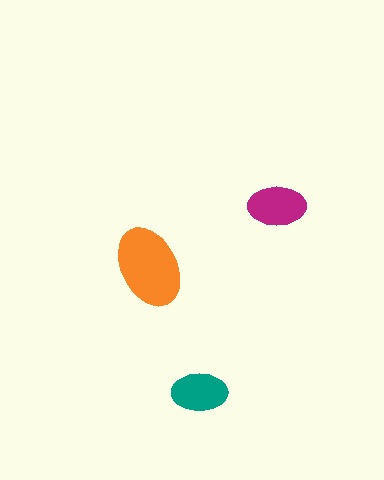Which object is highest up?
The magenta ellipse is topmost.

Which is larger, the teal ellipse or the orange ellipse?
The orange one.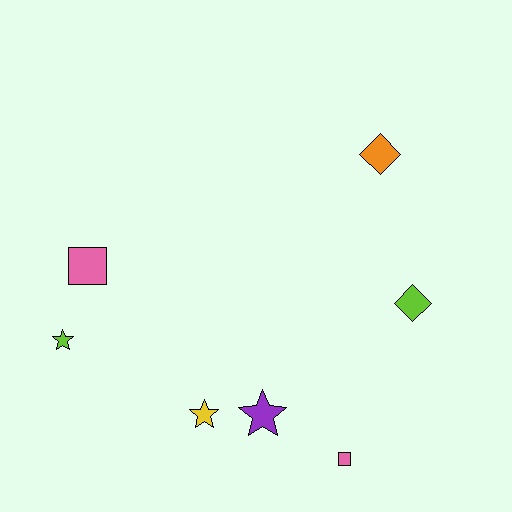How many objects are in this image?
There are 7 objects.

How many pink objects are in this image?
There are 2 pink objects.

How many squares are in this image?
There are 2 squares.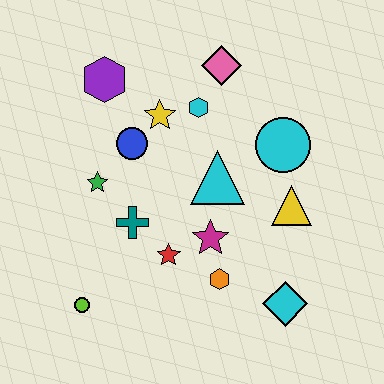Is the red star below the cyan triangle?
Yes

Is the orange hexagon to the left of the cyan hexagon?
No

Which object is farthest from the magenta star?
The purple hexagon is farthest from the magenta star.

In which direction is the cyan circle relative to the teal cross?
The cyan circle is to the right of the teal cross.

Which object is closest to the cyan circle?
The yellow triangle is closest to the cyan circle.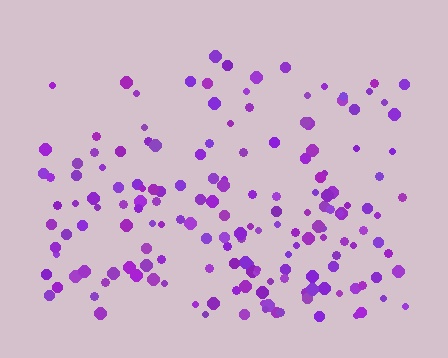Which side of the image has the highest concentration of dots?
The bottom.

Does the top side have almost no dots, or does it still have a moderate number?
Still a moderate number, just noticeably fewer than the bottom.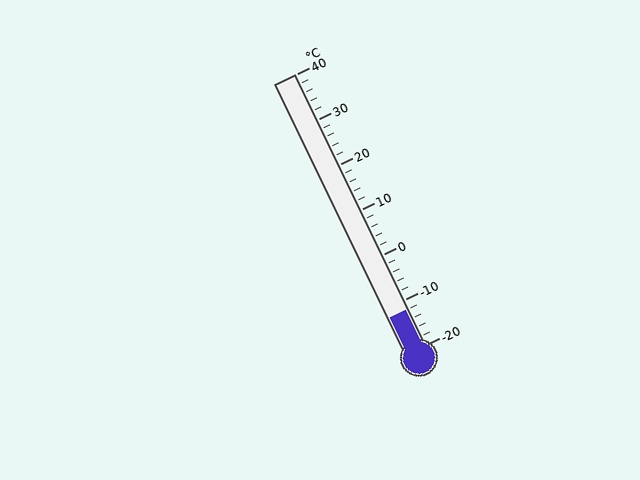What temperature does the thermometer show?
The thermometer shows approximately -12°C.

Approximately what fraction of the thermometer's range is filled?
The thermometer is filled to approximately 15% of its range.